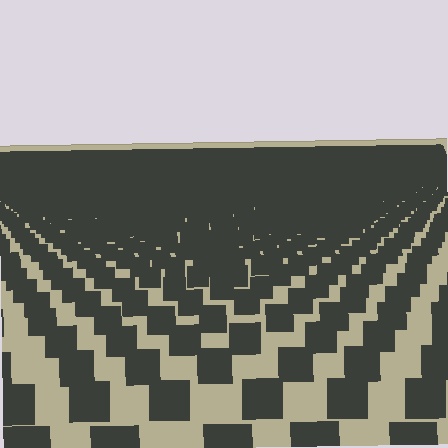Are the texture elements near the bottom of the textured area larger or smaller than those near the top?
Larger. Near the bottom, elements are closer to the viewer and appear at a bigger on-screen size.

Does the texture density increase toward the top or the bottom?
Density increases toward the top.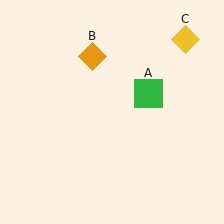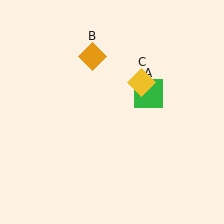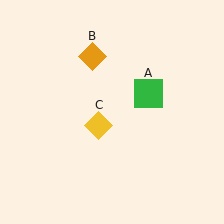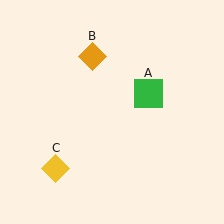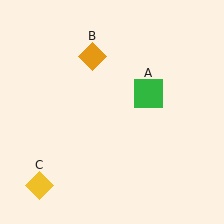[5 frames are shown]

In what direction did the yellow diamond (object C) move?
The yellow diamond (object C) moved down and to the left.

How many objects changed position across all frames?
1 object changed position: yellow diamond (object C).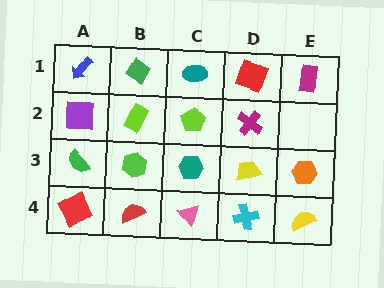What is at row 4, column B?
A red semicircle.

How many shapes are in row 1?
5 shapes.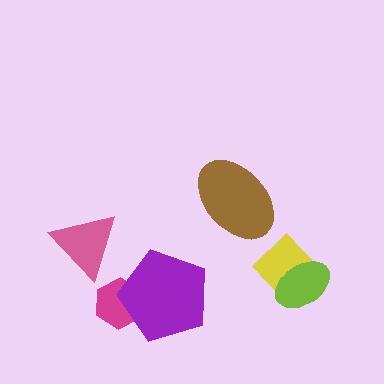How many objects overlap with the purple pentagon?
1 object overlaps with the purple pentagon.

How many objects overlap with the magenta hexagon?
1 object overlaps with the magenta hexagon.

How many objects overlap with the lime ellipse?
1 object overlaps with the lime ellipse.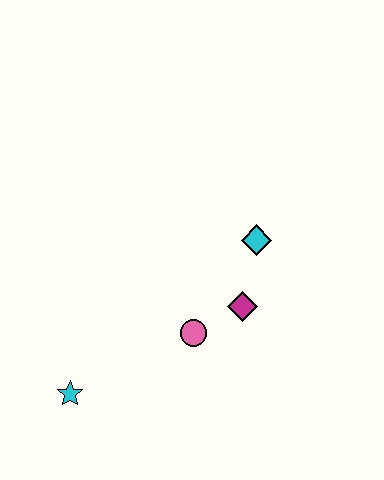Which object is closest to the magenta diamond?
The pink circle is closest to the magenta diamond.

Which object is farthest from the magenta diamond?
The cyan star is farthest from the magenta diamond.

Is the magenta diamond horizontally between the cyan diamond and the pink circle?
Yes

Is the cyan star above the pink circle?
No